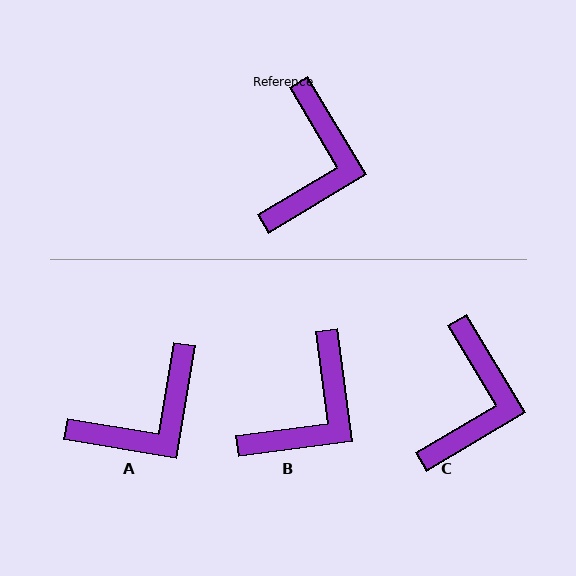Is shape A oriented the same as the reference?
No, it is off by about 40 degrees.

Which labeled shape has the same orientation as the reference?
C.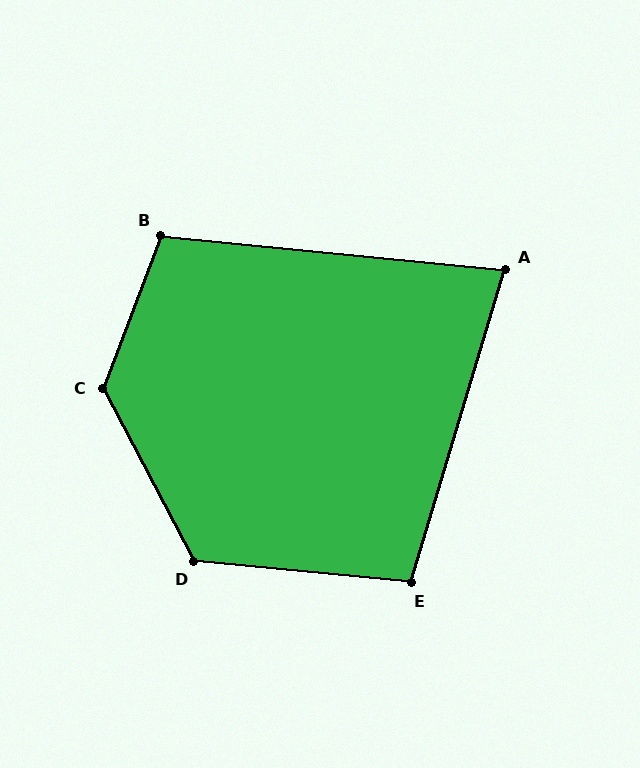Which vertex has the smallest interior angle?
A, at approximately 79 degrees.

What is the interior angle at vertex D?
Approximately 123 degrees (obtuse).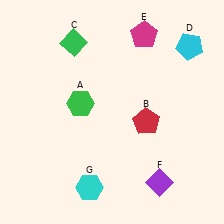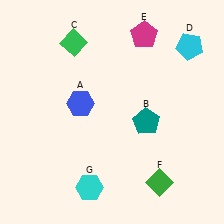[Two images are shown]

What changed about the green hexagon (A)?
In Image 1, A is green. In Image 2, it changed to blue.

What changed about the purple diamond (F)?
In Image 1, F is purple. In Image 2, it changed to green.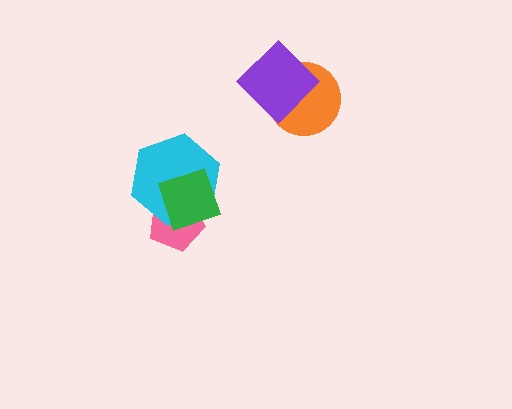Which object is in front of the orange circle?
The purple diamond is in front of the orange circle.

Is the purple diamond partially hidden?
No, no other shape covers it.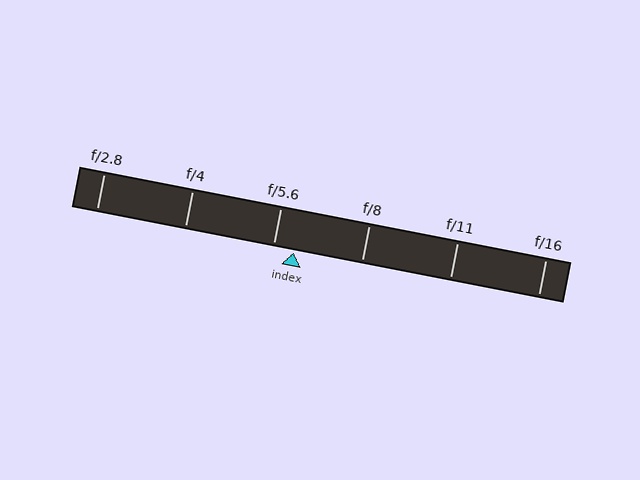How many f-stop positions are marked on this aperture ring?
There are 6 f-stop positions marked.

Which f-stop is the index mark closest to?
The index mark is closest to f/5.6.